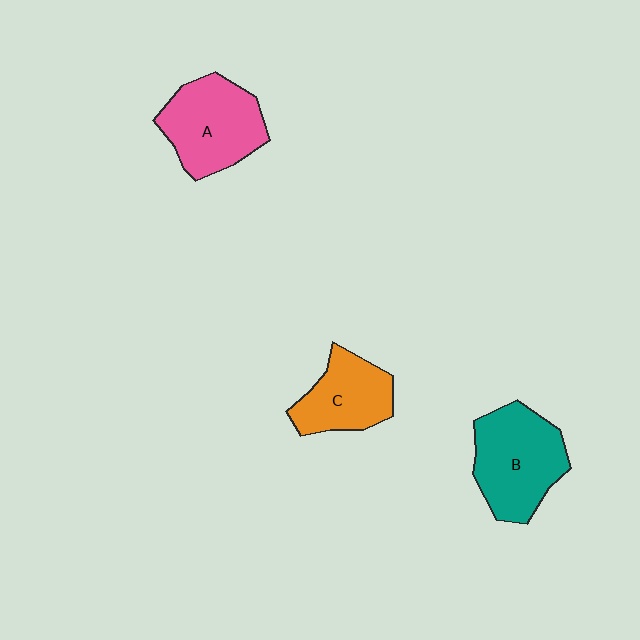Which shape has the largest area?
Shape B (teal).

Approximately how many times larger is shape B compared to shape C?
Approximately 1.4 times.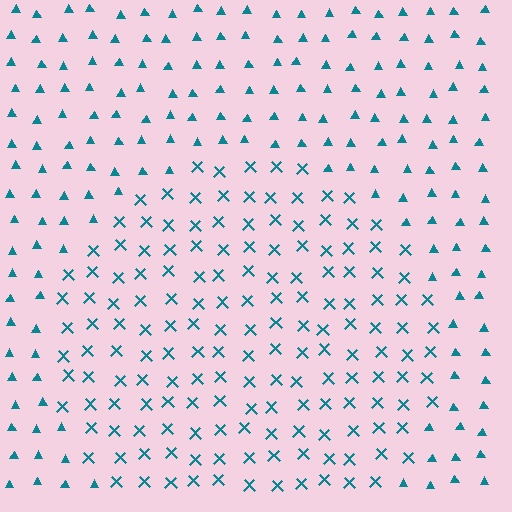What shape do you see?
I see a circle.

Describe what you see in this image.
The image is filled with small teal elements arranged in a uniform grid. A circle-shaped region contains X marks, while the surrounding area contains triangles. The boundary is defined purely by the change in element shape.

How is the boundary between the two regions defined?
The boundary is defined by a change in element shape: X marks inside vs. triangles outside. All elements share the same color and spacing.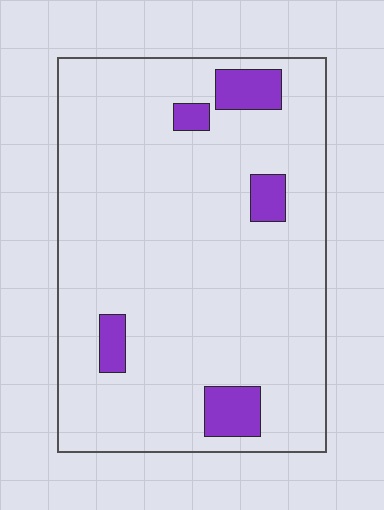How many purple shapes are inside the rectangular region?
5.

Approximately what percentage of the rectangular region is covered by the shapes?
Approximately 10%.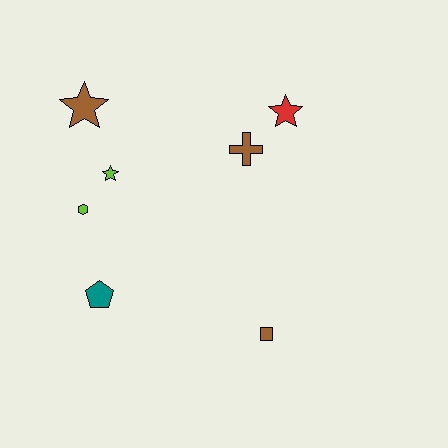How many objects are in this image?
There are 7 objects.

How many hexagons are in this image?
There is 1 hexagon.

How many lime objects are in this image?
There are 2 lime objects.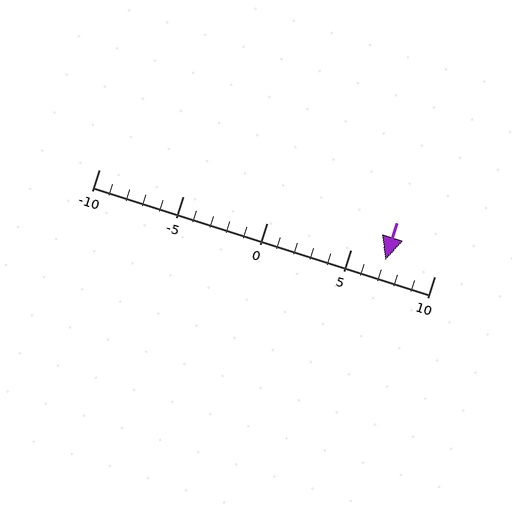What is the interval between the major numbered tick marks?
The major tick marks are spaced 5 units apart.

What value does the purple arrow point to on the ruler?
The purple arrow points to approximately 7.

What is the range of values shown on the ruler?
The ruler shows values from -10 to 10.